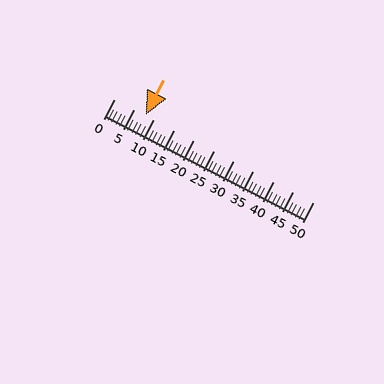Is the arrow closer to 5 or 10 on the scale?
The arrow is closer to 10.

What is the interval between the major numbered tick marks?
The major tick marks are spaced 5 units apart.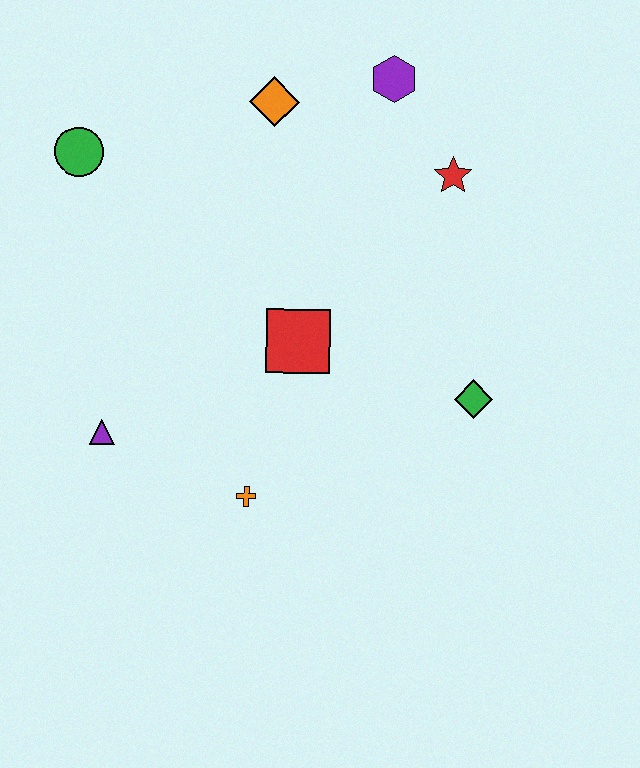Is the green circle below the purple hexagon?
Yes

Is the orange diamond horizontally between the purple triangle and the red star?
Yes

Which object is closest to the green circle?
The orange diamond is closest to the green circle.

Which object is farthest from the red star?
The purple triangle is farthest from the red star.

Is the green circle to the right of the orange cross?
No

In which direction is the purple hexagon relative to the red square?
The purple hexagon is above the red square.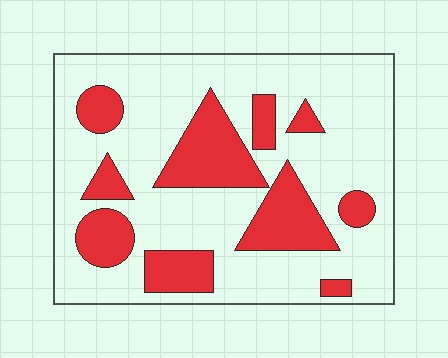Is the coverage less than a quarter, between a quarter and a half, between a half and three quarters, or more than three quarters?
Between a quarter and a half.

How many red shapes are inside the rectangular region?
10.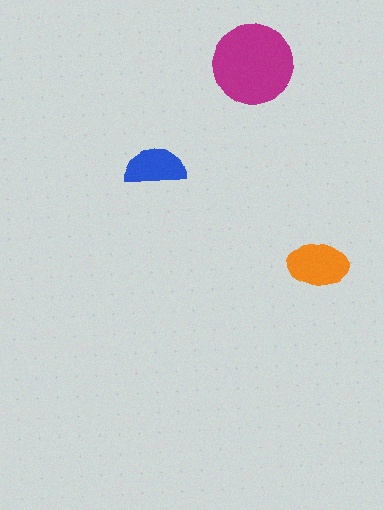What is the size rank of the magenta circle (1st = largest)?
1st.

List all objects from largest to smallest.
The magenta circle, the orange ellipse, the blue semicircle.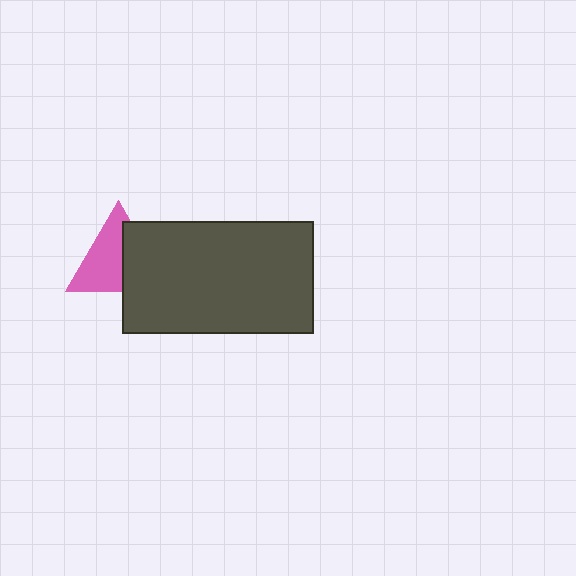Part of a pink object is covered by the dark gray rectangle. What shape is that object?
It is a triangle.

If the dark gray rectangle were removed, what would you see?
You would see the complete pink triangle.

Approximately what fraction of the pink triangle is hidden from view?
Roughly 42% of the pink triangle is hidden behind the dark gray rectangle.